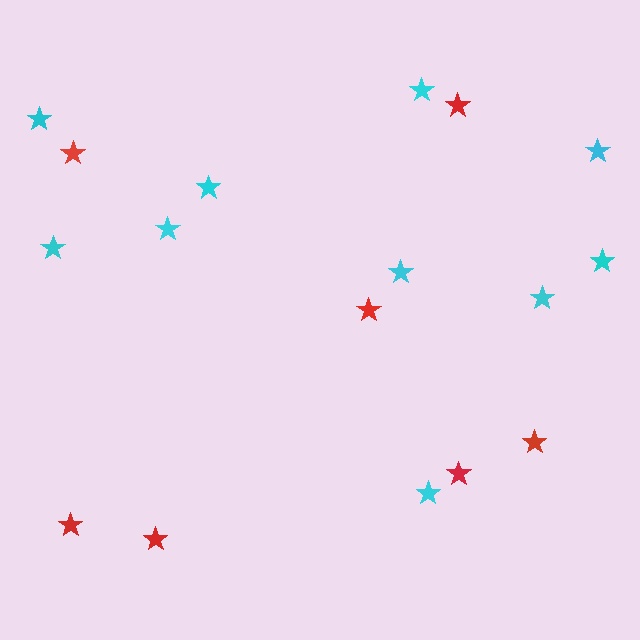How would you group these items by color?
There are 2 groups: one group of cyan stars (10) and one group of red stars (7).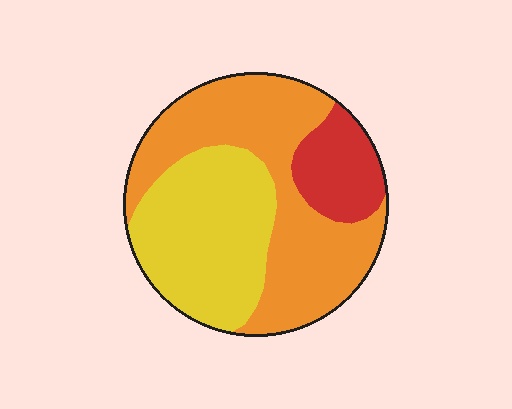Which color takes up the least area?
Red, at roughly 15%.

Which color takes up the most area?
Orange, at roughly 50%.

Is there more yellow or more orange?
Orange.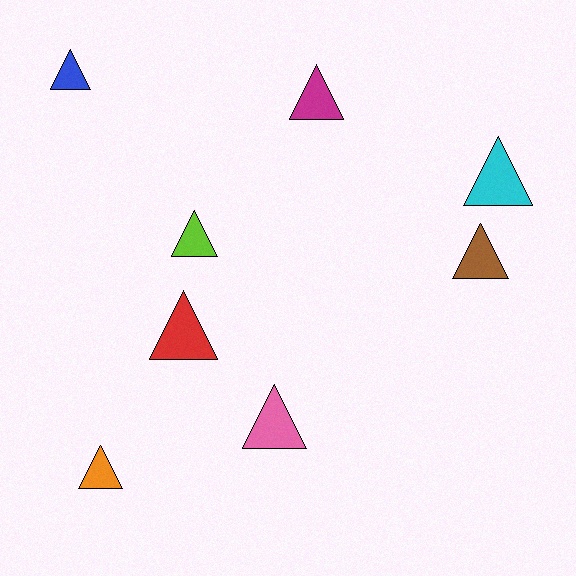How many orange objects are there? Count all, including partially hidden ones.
There is 1 orange object.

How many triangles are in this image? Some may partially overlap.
There are 8 triangles.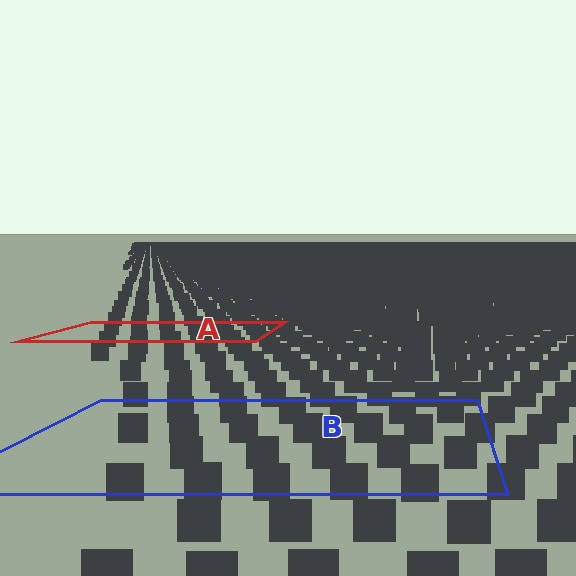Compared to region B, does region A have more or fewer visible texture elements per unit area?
Region A has more texture elements per unit area — they are packed more densely because it is farther away.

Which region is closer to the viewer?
Region B is closer. The texture elements there are larger and more spread out.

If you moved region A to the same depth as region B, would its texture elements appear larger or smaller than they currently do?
They would appear larger. At a closer depth, the same texture elements are projected at a bigger on-screen size.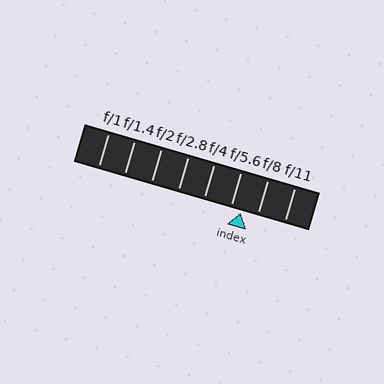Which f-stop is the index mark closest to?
The index mark is closest to f/5.6.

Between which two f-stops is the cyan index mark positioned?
The index mark is between f/5.6 and f/8.